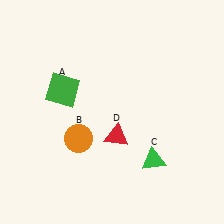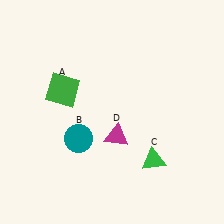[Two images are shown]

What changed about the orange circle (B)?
In Image 1, B is orange. In Image 2, it changed to teal.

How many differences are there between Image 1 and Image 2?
There are 2 differences between the two images.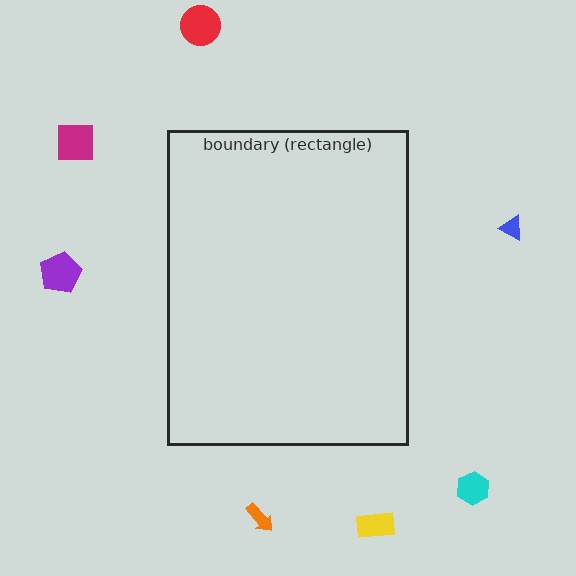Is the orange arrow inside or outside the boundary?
Outside.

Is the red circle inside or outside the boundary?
Outside.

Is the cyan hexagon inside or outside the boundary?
Outside.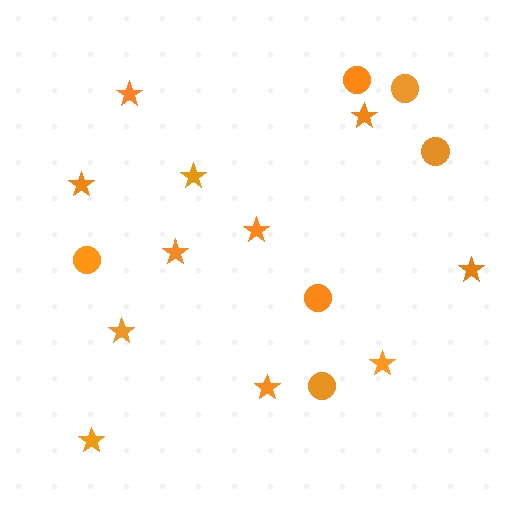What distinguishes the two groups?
There are 2 groups: one group of circles (6) and one group of stars (11).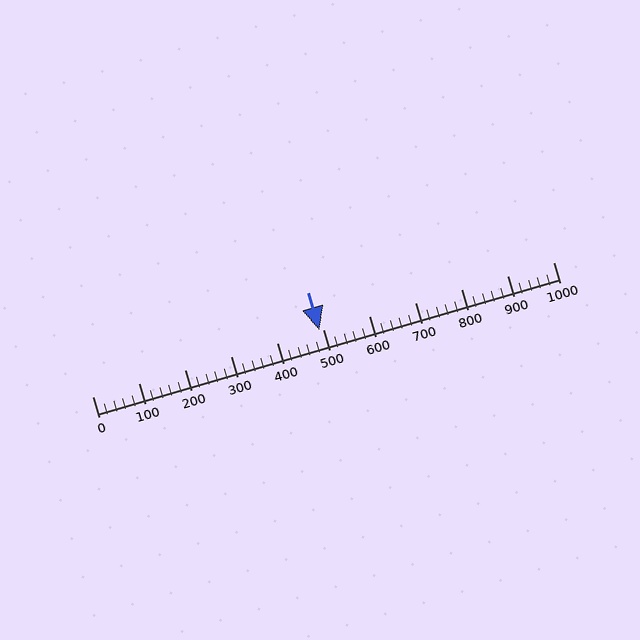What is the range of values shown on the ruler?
The ruler shows values from 0 to 1000.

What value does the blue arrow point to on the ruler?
The blue arrow points to approximately 493.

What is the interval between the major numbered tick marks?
The major tick marks are spaced 100 units apart.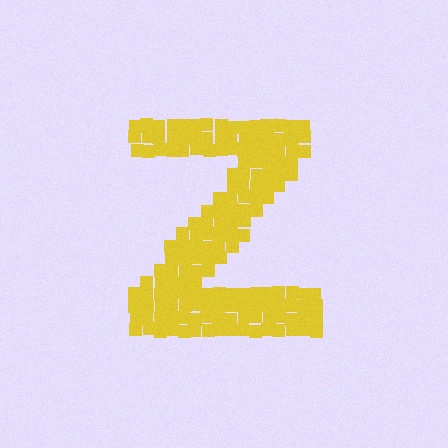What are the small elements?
The small elements are squares.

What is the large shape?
The large shape is the letter Z.